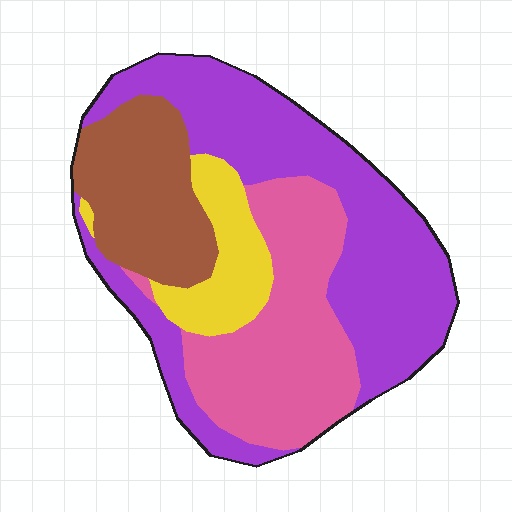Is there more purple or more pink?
Purple.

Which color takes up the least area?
Yellow, at roughly 10%.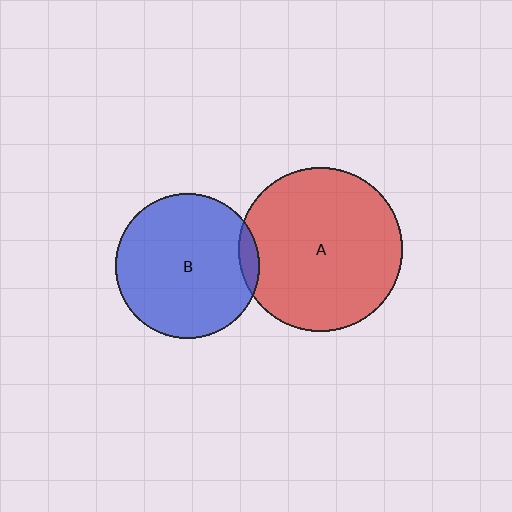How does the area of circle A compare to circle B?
Approximately 1.3 times.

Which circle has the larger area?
Circle A (red).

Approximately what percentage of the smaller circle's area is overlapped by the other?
Approximately 5%.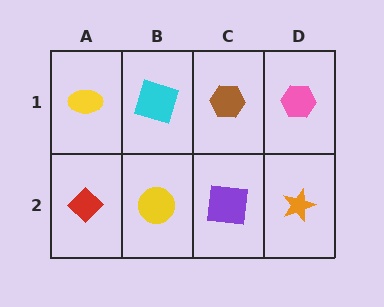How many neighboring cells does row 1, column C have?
3.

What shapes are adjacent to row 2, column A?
A yellow ellipse (row 1, column A), a yellow circle (row 2, column B).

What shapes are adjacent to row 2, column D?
A pink hexagon (row 1, column D), a purple square (row 2, column C).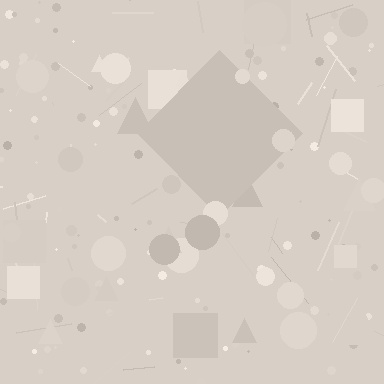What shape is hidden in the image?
A diamond is hidden in the image.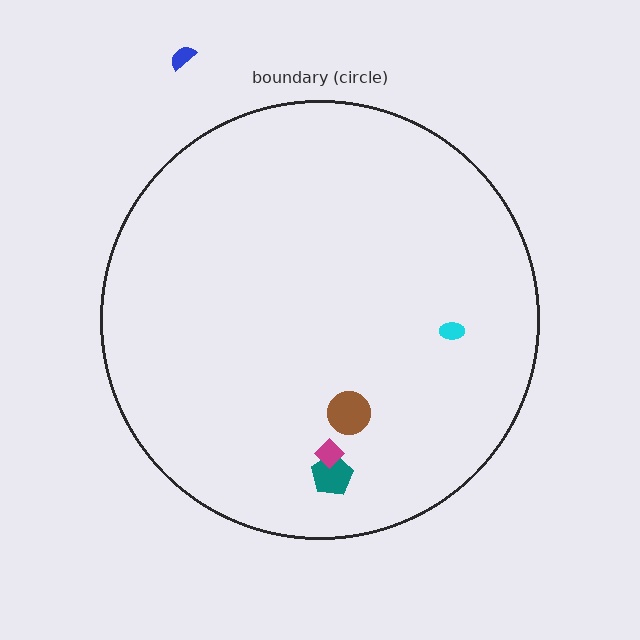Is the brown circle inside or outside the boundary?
Inside.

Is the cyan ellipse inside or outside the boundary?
Inside.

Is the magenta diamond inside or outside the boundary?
Inside.